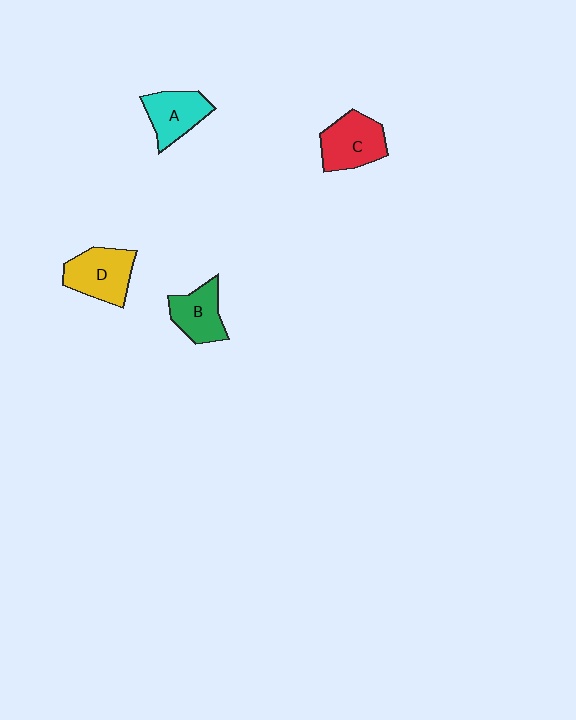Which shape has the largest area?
Shape D (yellow).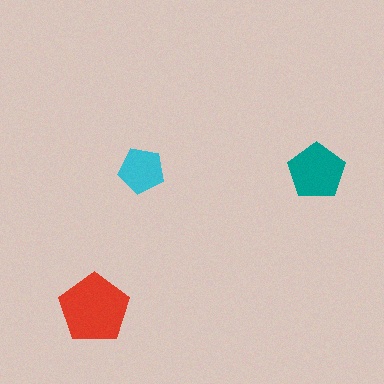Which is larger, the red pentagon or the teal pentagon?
The red one.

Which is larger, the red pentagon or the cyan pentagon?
The red one.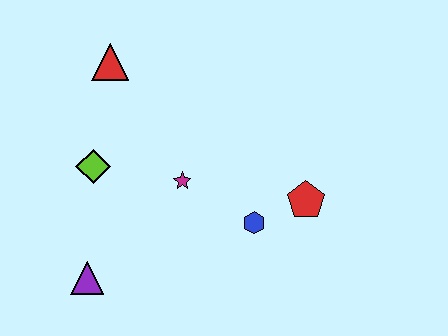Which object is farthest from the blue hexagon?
The red triangle is farthest from the blue hexagon.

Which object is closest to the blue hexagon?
The red pentagon is closest to the blue hexagon.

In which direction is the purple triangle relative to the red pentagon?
The purple triangle is to the left of the red pentagon.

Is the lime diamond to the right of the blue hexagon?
No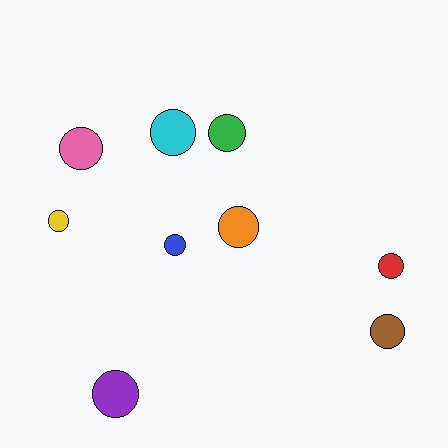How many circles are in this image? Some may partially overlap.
There are 9 circles.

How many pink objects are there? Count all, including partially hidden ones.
There is 1 pink object.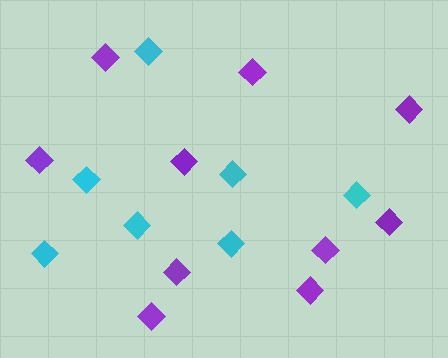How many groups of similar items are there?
There are 2 groups: one group of cyan diamonds (7) and one group of purple diamonds (10).